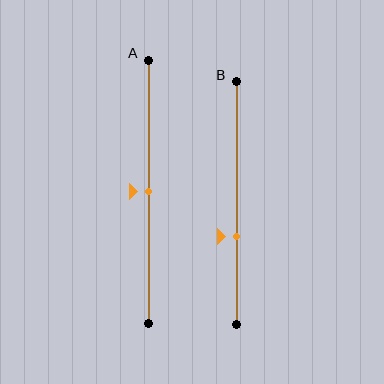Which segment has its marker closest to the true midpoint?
Segment A has its marker closest to the true midpoint.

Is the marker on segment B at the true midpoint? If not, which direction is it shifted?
No, the marker on segment B is shifted downward by about 14% of the segment length.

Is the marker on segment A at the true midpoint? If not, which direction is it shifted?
Yes, the marker on segment A is at the true midpoint.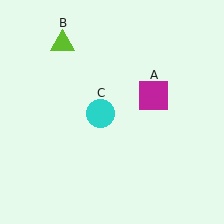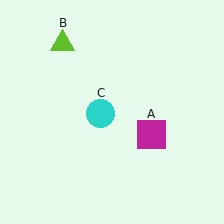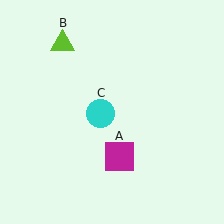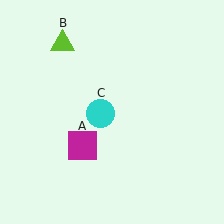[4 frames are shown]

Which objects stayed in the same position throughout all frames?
Lime triangle (object B) and cyan circle (object C) remained stationary.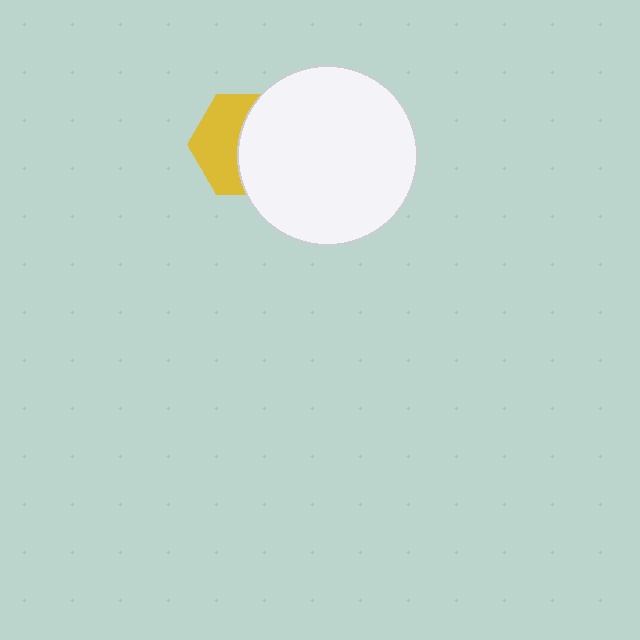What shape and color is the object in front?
The object in front is a white circle.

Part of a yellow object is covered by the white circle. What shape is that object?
It is a hexagon.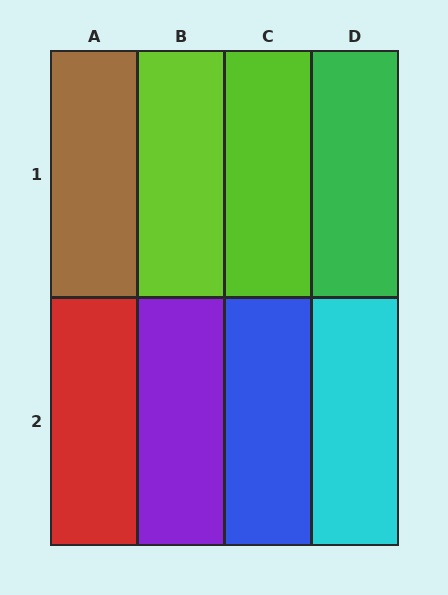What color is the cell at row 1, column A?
Brown.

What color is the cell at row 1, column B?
Lime.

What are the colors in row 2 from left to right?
Red, purple, blue, cyan.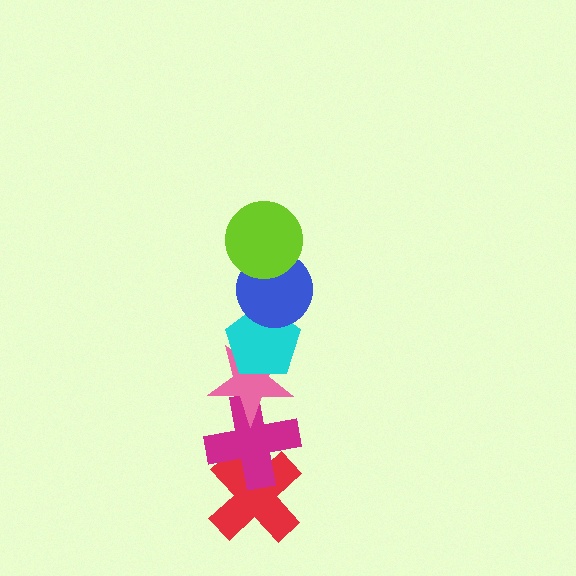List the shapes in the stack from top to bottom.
From top to bottom: the lime circle, the blue circle, the cyan pentagon, the pink star, the magenta cross, the red cross.